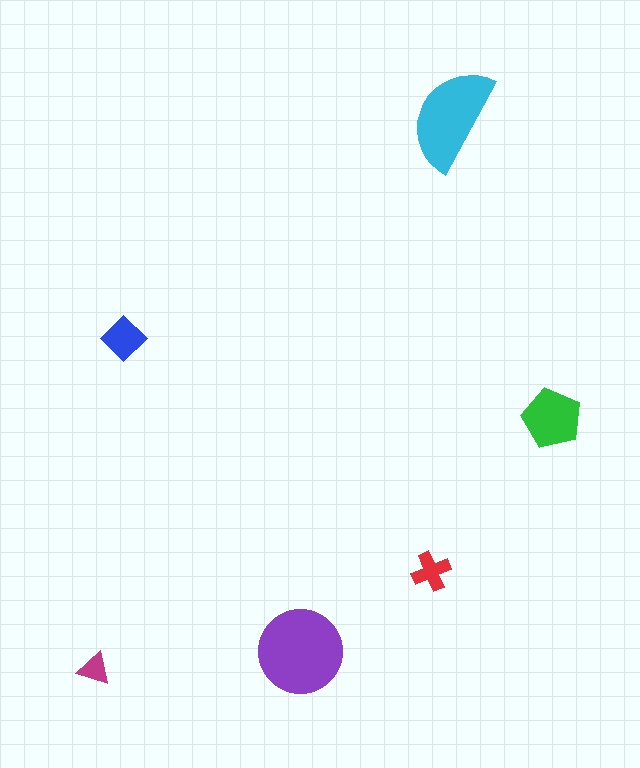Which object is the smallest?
The magenta triangle.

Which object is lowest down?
The magenta triangle is bottommost.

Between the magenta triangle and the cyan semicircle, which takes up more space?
The cyan semicircle.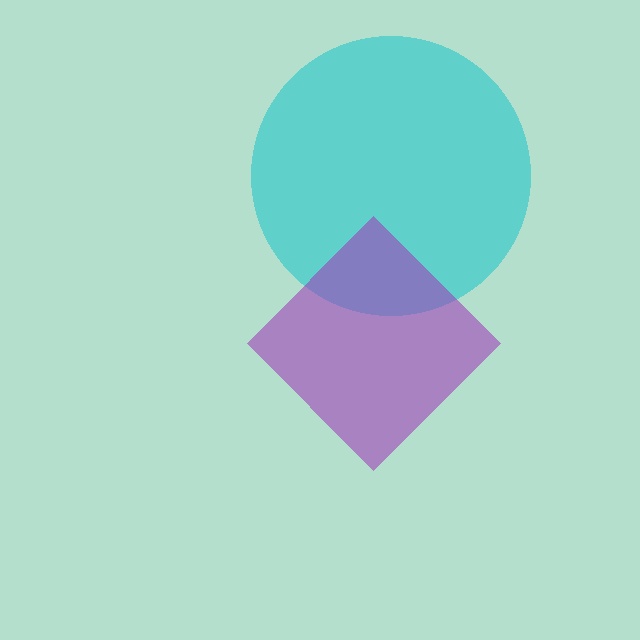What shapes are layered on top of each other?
The layered shapes are: a cyan circle, a purple diamond.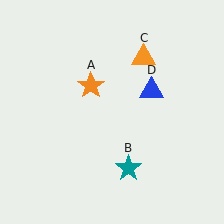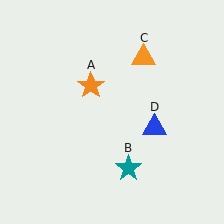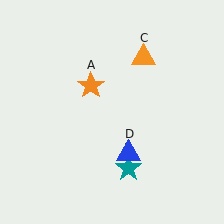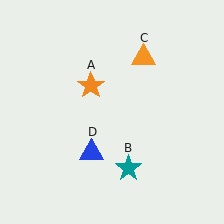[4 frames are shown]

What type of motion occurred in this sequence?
The blue triangle (object D) rotated clockwise around the center of the scene.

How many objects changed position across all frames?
1 object changed position: blue triangle (object D).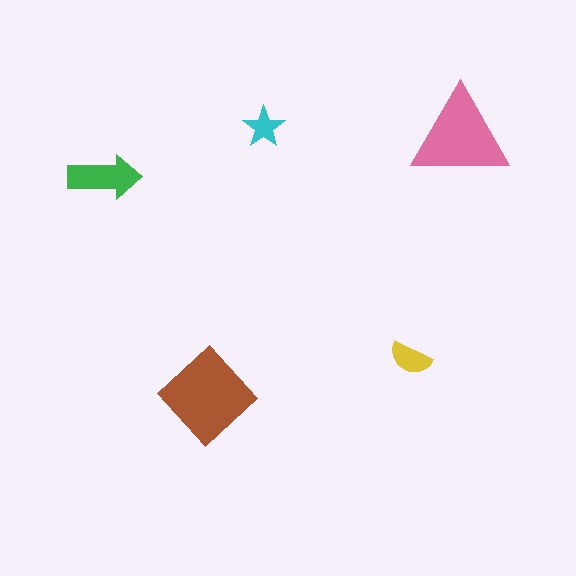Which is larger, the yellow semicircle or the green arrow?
The green arrow.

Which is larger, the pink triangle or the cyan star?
The pink triangle.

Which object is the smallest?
The cyan star.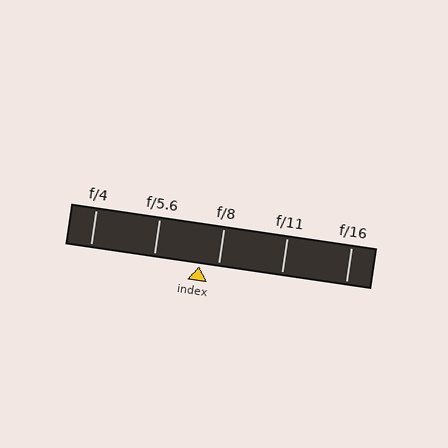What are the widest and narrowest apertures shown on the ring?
The widest aperture shown is f/4 and the narrowest is f/16.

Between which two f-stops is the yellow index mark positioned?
The index mark is between f/5.6 and f/8.